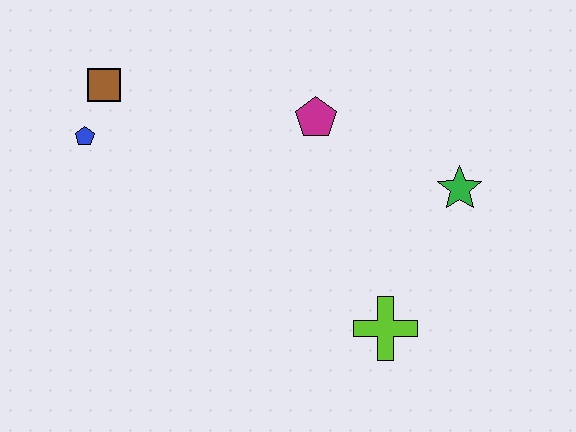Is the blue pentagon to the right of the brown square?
No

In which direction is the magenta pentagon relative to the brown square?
The magenta pentagon is to the right of the brown square.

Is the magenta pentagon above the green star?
Yes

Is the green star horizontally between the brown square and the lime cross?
No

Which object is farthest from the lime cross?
The brown square is farthest from the lime cross.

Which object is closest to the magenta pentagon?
The green star is closest to the magenta pentagon.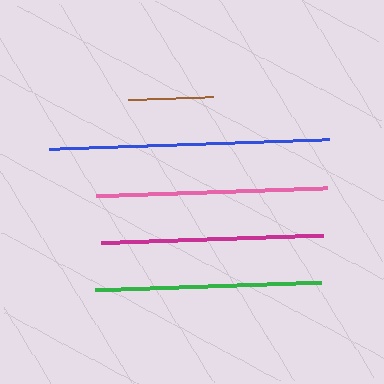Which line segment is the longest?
The blue line is the longest at approximately 280 pixels.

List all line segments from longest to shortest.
From longest to shortest: blue, pink, green, magenta, brown.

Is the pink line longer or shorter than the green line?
The pink line is longer than the green line.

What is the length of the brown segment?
The brown segment is approximately 85 pixels long.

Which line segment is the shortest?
The brown line is the shortest at approximately 85 pixels.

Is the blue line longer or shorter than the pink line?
The blue line is longer than the pink line.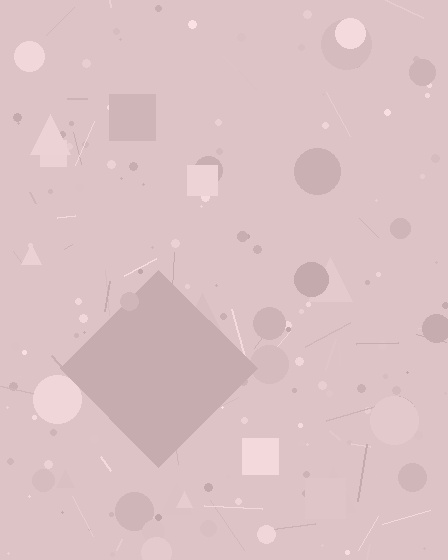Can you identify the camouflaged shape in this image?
The camouflaged shape is a diamond.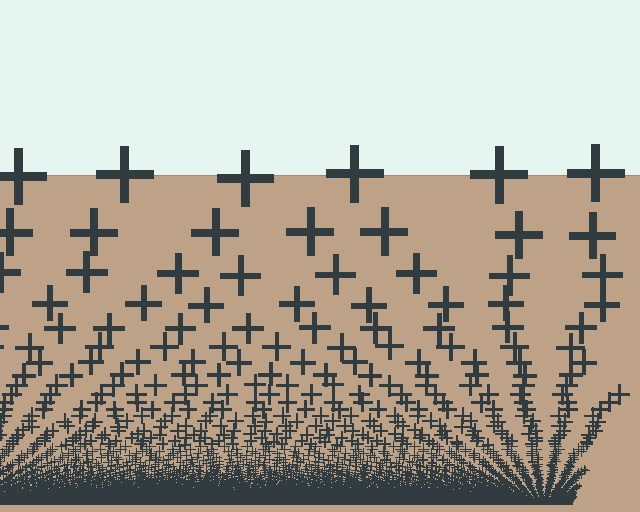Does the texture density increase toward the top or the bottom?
Density increases toward the bottom.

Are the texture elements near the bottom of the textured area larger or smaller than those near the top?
Smaller. The gradient is inverted — elements near the bottom are smaller and denser.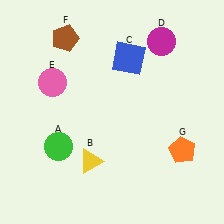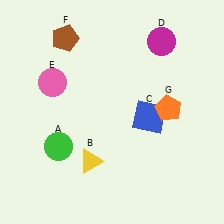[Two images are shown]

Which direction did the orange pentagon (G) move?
The orange pentagon (G) moved up.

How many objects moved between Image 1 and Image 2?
2 objects moved between the two images.